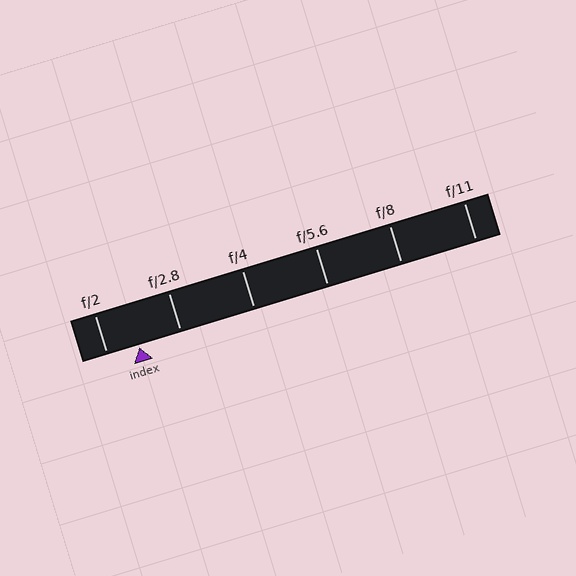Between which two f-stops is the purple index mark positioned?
The index mark is between f/2 and f/2.8.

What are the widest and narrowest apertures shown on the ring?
The widest aperture shown is f/2 and the narrowest is f/11.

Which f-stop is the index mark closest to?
The index mark is closest to f/2.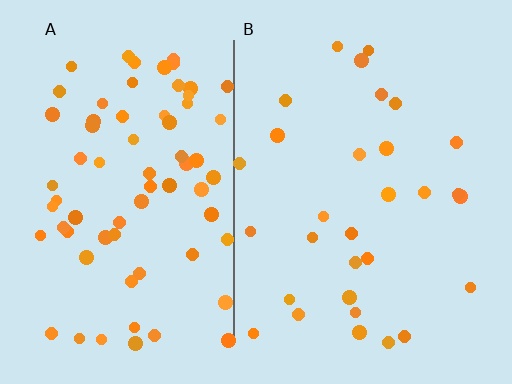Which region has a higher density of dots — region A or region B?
A (the left).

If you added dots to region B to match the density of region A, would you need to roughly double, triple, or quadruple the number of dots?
Approximately double.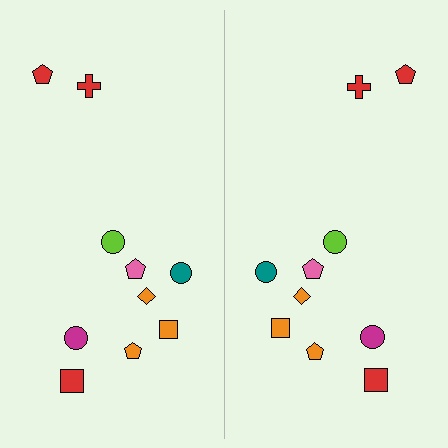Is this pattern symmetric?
Yes, this pattern has bilateral (reflection) symmetry.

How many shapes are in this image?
There are 20 shapes in this image.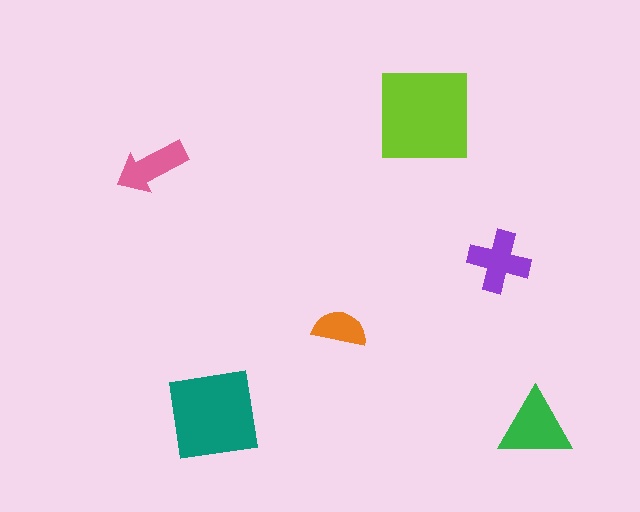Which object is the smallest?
The orange semicircle.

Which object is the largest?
The lime square.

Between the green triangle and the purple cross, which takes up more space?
The green triangle.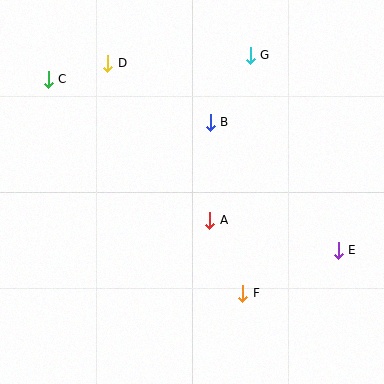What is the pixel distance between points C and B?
The distance between C and B is 167 pixels.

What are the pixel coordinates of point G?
Point G is at (250, 55).